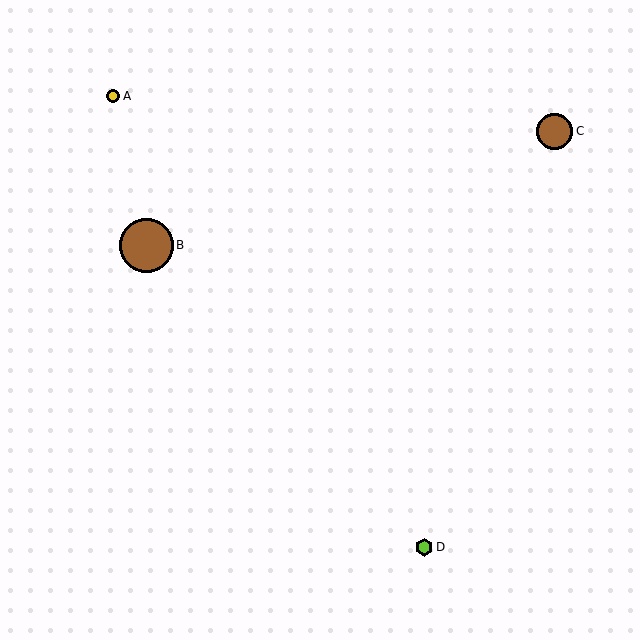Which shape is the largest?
The brown circle (labeled B) is the largest.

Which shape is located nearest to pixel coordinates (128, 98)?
The yellow circle (labeled A) at (113, 96) is nearest to that location.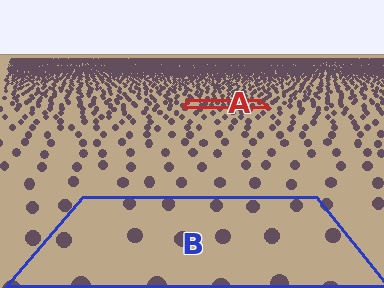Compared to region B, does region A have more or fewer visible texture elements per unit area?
Region A has more texture elements per unit area — they are packed more densely because it is farther away.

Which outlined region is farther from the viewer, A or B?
Region A is farther from the viewer — the texture elements inside it appear smaller and more densely packed.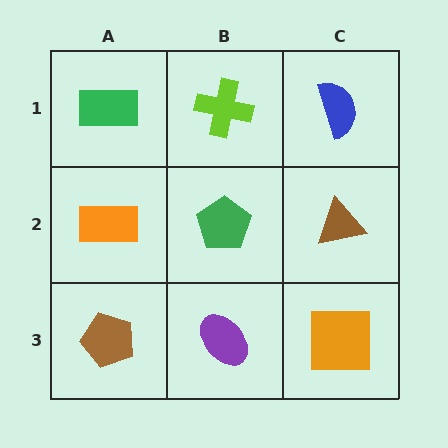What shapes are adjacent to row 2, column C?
A blue semicircle (row 1, column C), an orange square (row 3, column C), a green pentagon (row 2, column B).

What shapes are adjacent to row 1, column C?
A brown triangle (row 2, column C), a lime cross (row 1, column B).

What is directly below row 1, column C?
A brown triangle.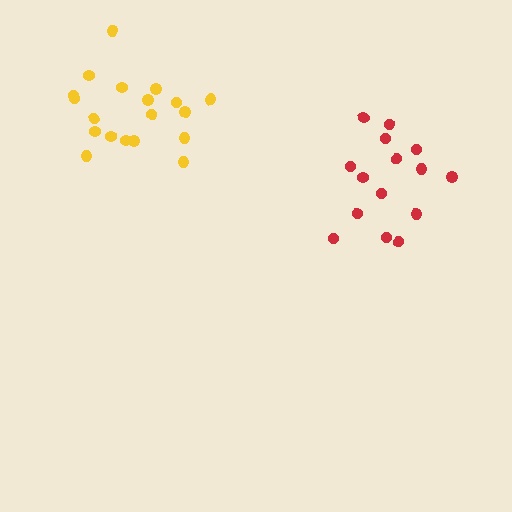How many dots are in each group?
Group 1: 15 dots, Group 2: 19 dots (34 total).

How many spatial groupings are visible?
There are 2 spatial groupings.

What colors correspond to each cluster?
The clusters are colored: red, yellow.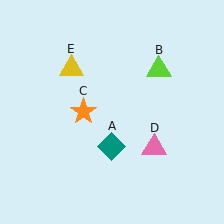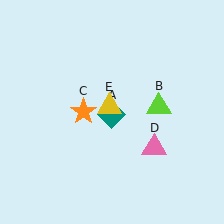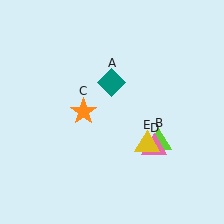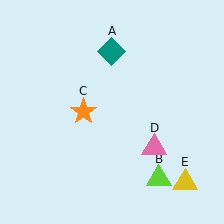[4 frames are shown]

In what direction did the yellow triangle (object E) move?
The yellow triangle (object E) moved down and to the right.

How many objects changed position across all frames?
3 objects changed position: teal diamond (object A), lime triangle (object B), yellow triangle (object E).